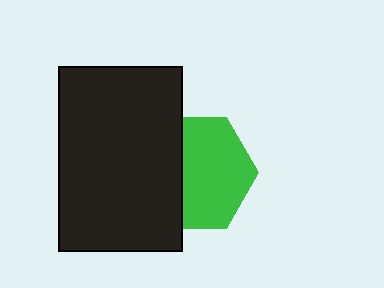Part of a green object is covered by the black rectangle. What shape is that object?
It is a hexagon.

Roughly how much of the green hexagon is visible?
About half of it is visible (roughly 62%).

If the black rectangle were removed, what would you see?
You would see the complete green hexagon.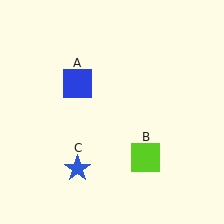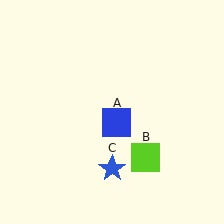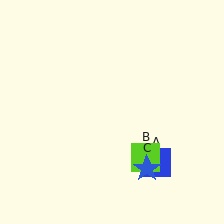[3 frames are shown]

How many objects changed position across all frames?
2 objects changed position: blue square (object A), blue star (object C).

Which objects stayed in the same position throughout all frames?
Lime square (object B) remained stationary.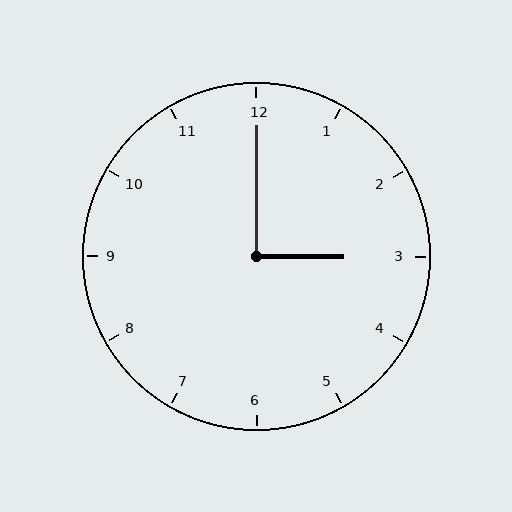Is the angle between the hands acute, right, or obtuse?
It is right.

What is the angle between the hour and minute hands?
Approximately 90 degrees.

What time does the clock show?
3:00.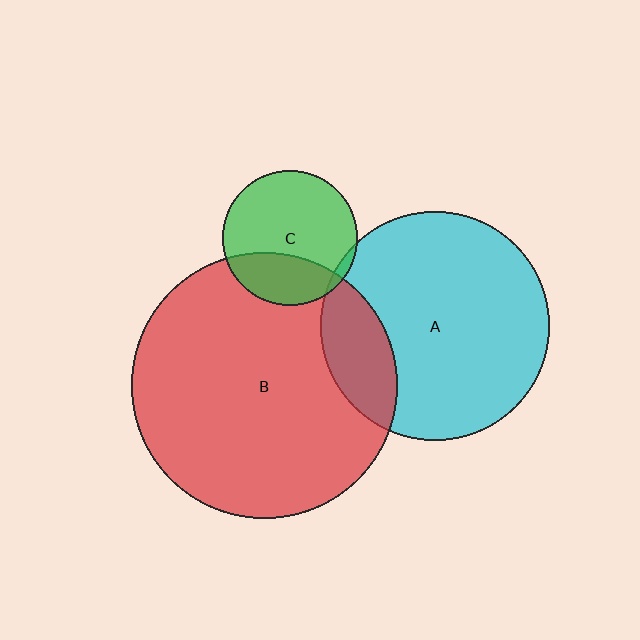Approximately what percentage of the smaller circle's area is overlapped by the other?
Approximately 20%.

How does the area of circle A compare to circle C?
Approximately 2.9 times.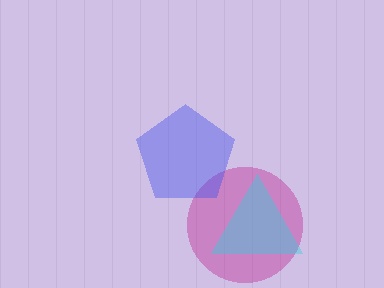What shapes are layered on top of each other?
The layered shapes are: a magenta circle, a blue pentagon, a cyan triangle.